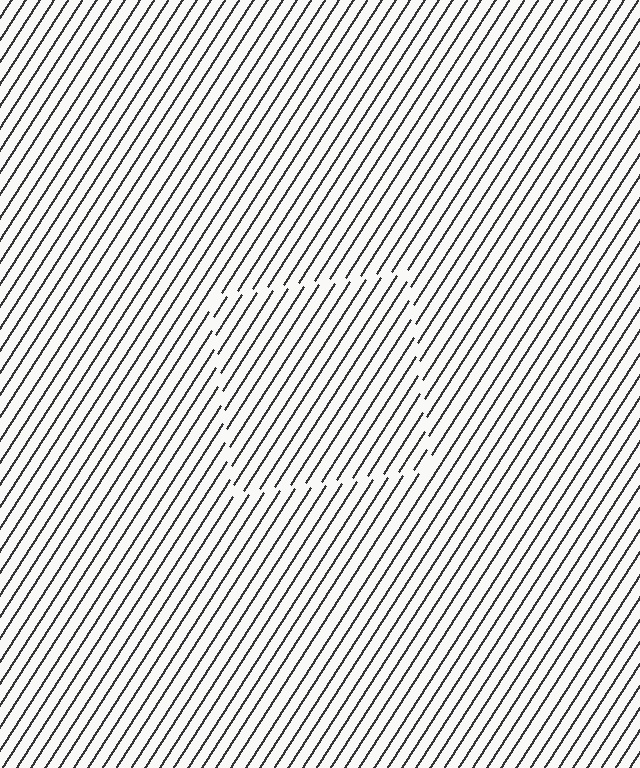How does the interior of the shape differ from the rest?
The interior of the shape contains the same grating, shifted by half a period — the contour is defined by the phase discontinuity where line-ends from the inner and outer gratings abut.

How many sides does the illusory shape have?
4 sides — the line-ends trace a square.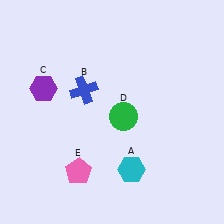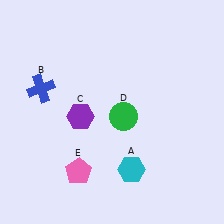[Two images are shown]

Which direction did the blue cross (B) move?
The blue cross (B) moved left.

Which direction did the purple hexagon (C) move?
The purple hexagon (C) moved right.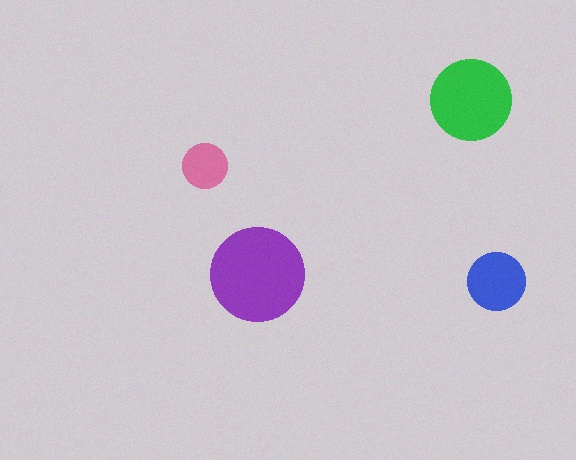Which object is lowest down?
The blue circle is bottommost.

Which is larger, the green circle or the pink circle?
The green one.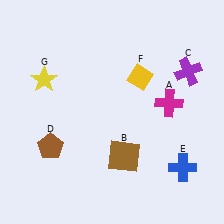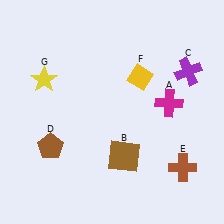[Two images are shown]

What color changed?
The cross (E) changed from blue in Image 1 to brown in Image 2.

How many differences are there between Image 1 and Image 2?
There is 1 difference between the two images.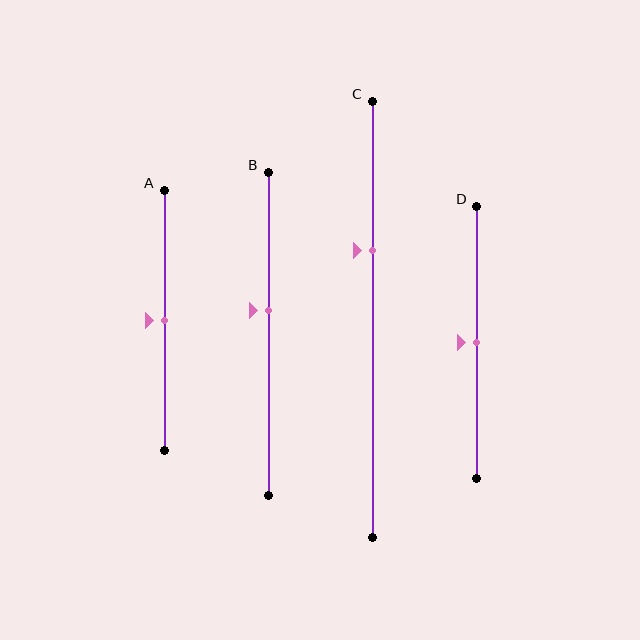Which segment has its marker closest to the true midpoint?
Segment A has its marker closest to the true midpoint.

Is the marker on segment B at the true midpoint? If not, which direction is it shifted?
No, the marker on segment B is shifted upward by about 7% of the segment length.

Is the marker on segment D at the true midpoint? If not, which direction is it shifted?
Yes, the marker on segment D is at the true midpoint.